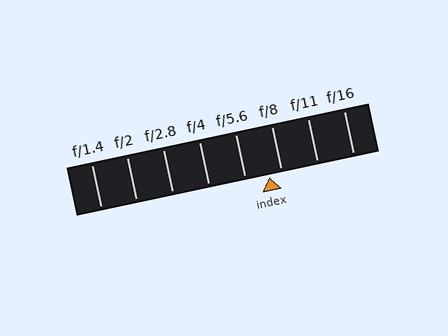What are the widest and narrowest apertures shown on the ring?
The widest aperture shown is f/1.4 and the narrowest is f/16.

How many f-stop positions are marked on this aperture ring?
There are 8 f-stop positions marked.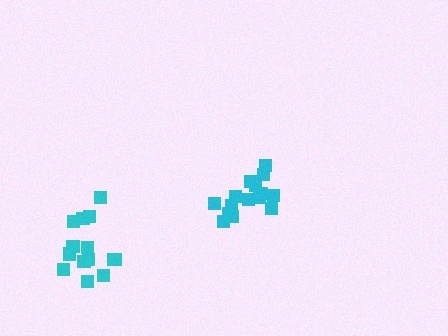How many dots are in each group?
Group 1: 15 dots, Group 2: 14 dots (29 total).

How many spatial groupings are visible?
There are 2 spatial groupings.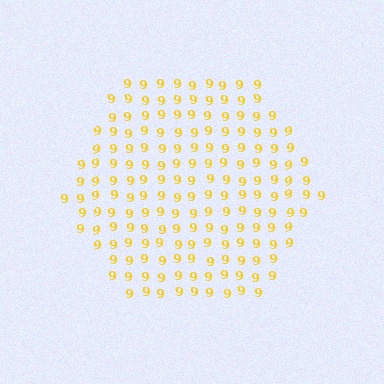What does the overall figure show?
The overall figure shows a hexagon.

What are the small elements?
The small elements are digit 9's.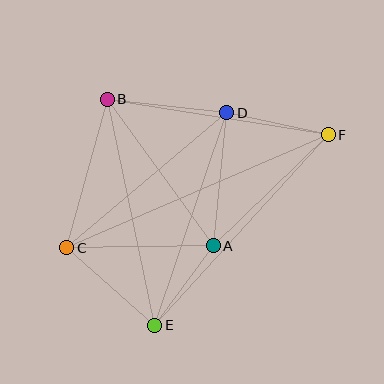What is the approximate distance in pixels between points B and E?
The distance between B and E is approximately 231 pixels.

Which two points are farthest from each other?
Points C and F are farthest from each other.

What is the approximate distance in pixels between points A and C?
The distance between A and C is approximately 146 pixels.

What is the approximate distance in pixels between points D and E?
The distance between D and E is approximately 224 pixels.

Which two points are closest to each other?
Points A and E are closest to each other.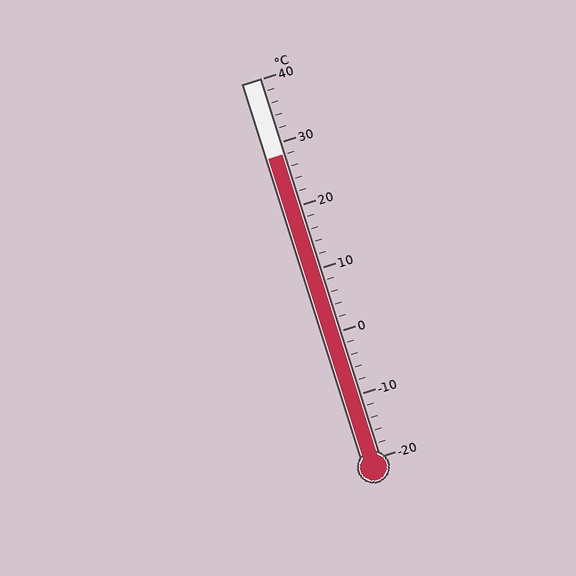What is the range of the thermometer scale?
The thermometer scale ranges from -20°C to 40°C.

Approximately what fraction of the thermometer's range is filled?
The thermometer is filled to approximately 80% of its range.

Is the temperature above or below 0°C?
The temperature is above 0°C.